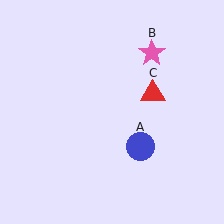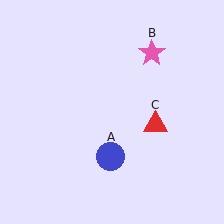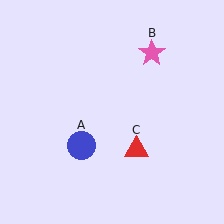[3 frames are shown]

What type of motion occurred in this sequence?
The blue circle (object A), red triangle (object C) rotated clockwise around the center of the scene.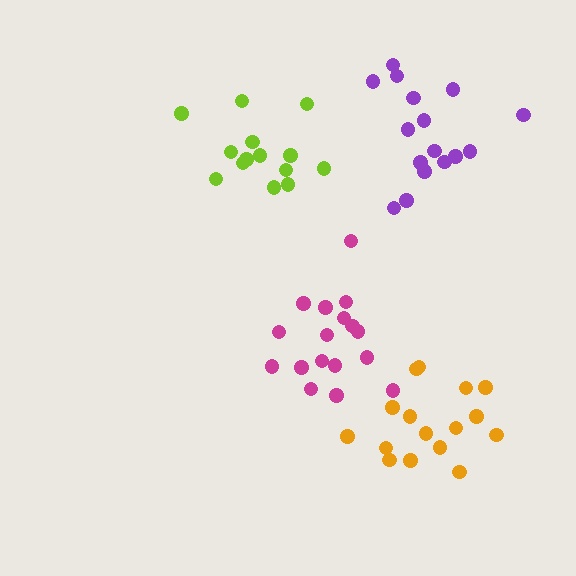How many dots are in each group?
Group 1: 14 dots, Group 2: 16 dots, Group 3: 16 dots, Group 4: 17 dots (63 total).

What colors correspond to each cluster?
The clusters are colored: lime, purple, orange, magenta.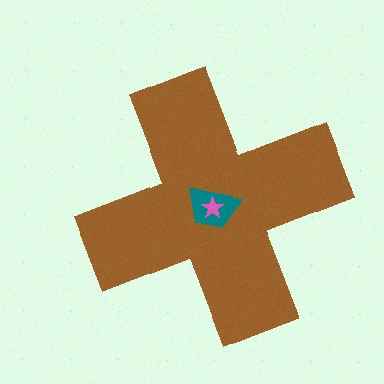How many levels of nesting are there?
3.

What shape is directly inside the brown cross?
The teal trapezoid.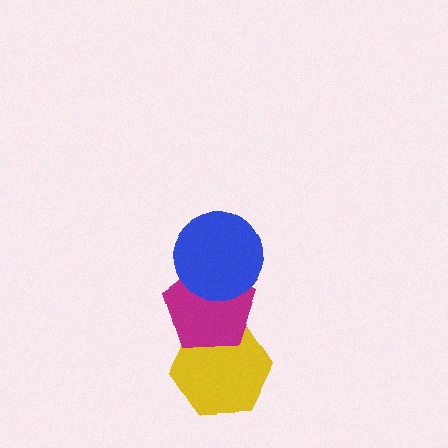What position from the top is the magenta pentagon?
The magenta pentagon is 2nd from the top.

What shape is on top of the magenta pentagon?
The blue circle is on top of the magenta pentagon.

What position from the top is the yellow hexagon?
The yellow hexagon is 3rd from the top.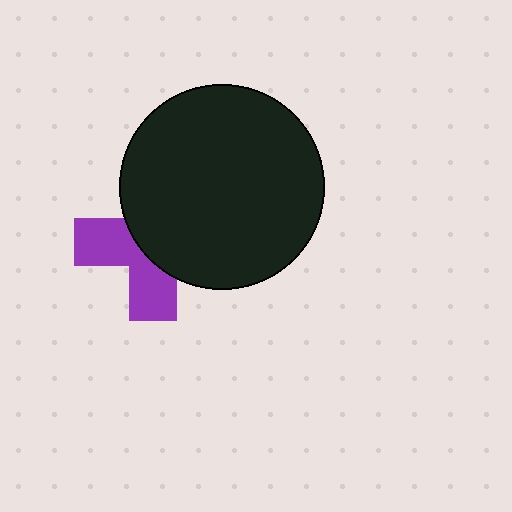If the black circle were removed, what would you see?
You would see the complete purple cross.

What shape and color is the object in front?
The object in front is a black circle.